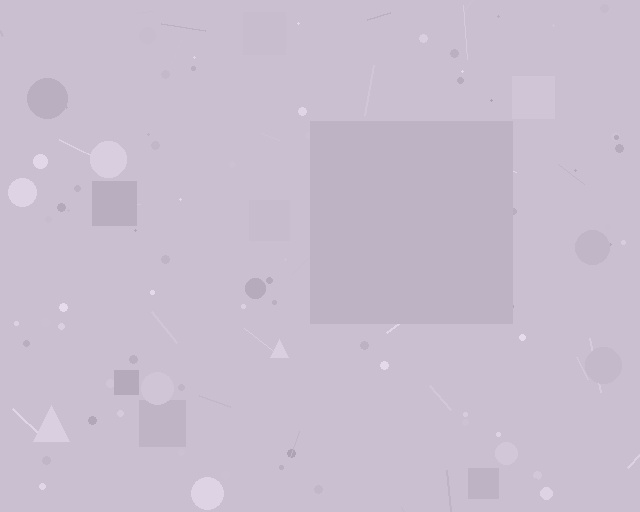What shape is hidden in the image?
A square is hidden in the image.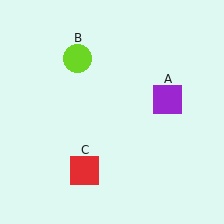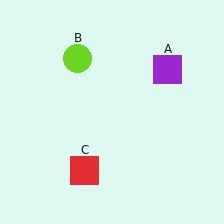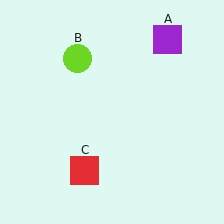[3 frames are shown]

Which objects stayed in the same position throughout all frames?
Lime circle (object B) and red square (object C) remained stationary.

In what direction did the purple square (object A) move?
The purple square (object A) moved up.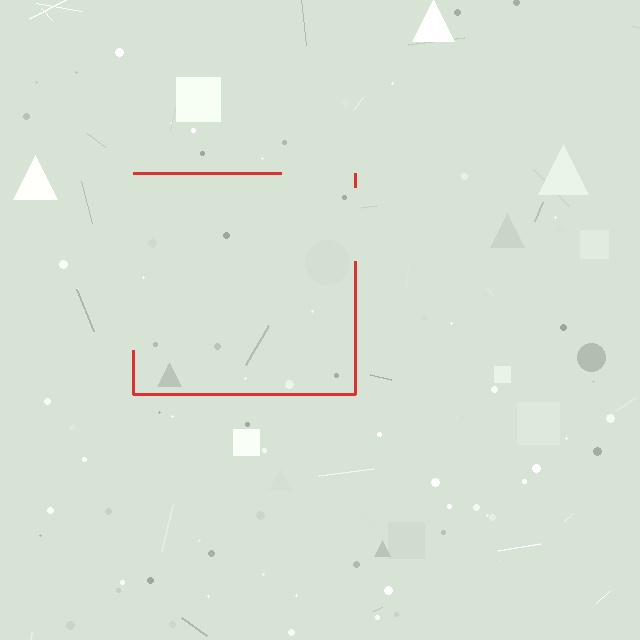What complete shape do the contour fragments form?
The contour fragments form a square.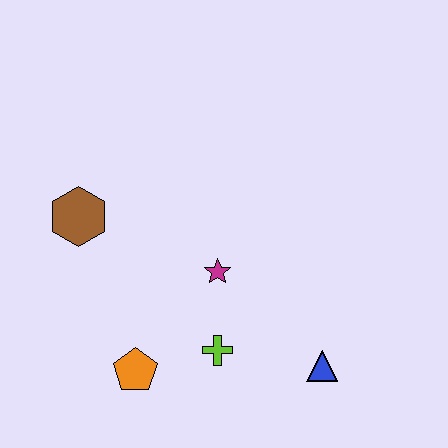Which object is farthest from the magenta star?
The brown hexagon is farthest from the magenta star.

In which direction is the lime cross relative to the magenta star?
The lime cross is below the magenta star.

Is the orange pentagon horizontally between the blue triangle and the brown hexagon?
Yes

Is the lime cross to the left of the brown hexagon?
No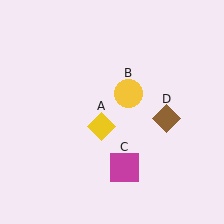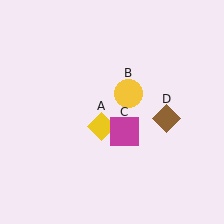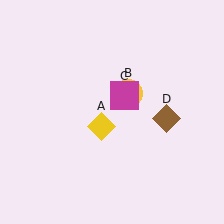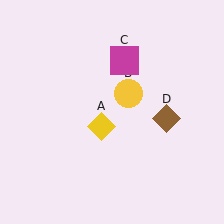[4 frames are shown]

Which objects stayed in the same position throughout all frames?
Yellow diamond (object A) and yellow circle (object B) and brown diamond (object D) remained stationary.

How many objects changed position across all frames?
1 object changed position: magenta square (object C).